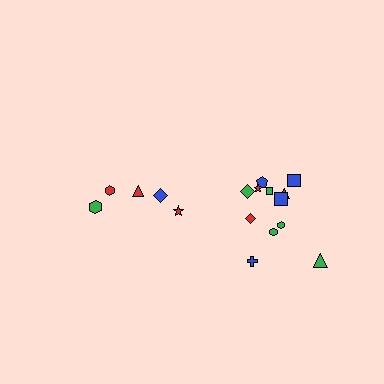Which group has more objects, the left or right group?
The right group.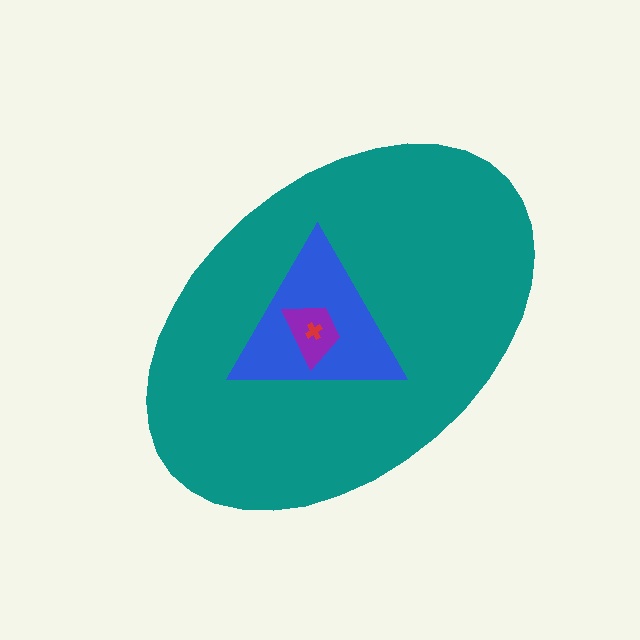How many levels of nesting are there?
4.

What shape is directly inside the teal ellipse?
The blue triangle.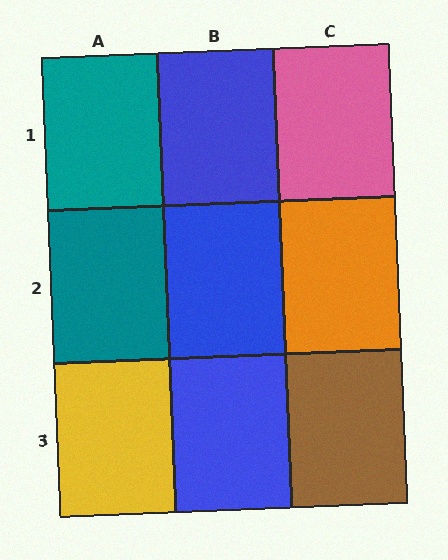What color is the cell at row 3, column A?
Yellow.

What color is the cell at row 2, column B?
Blue.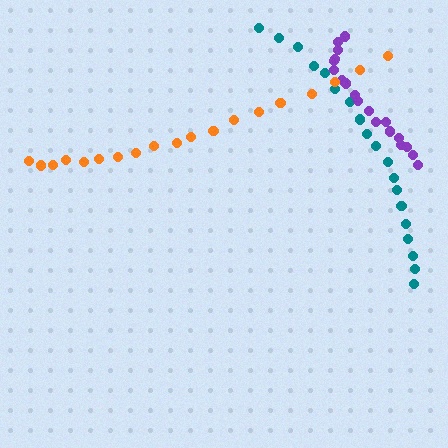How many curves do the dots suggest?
There are 3 distinct paths.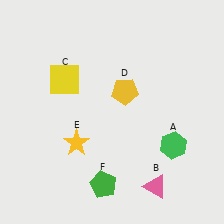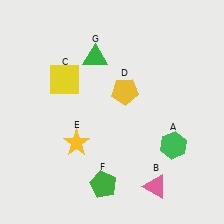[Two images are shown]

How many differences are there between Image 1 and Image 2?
There is 1 difference between the two images.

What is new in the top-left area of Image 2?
A green triangle (G) was added in the top-left area of Image 2.